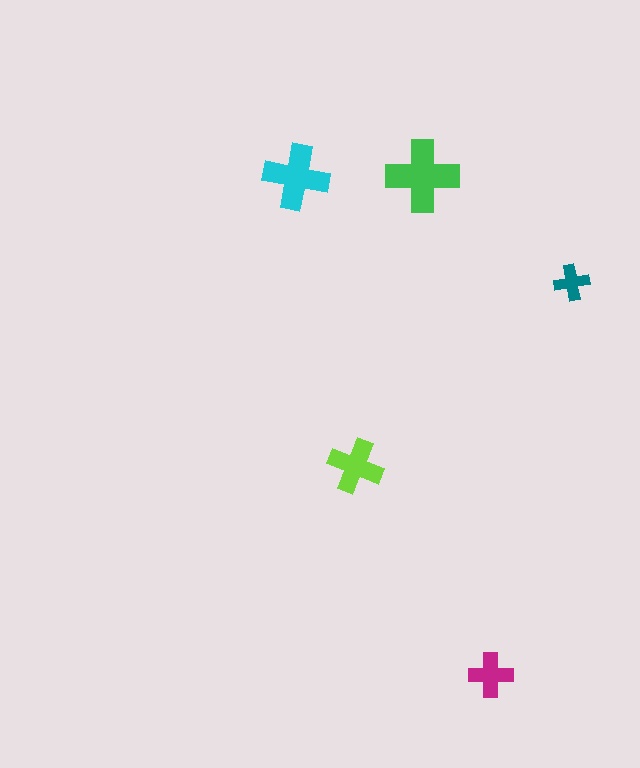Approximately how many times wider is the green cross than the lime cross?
About 1.5 times wider.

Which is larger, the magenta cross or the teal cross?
The magenta one.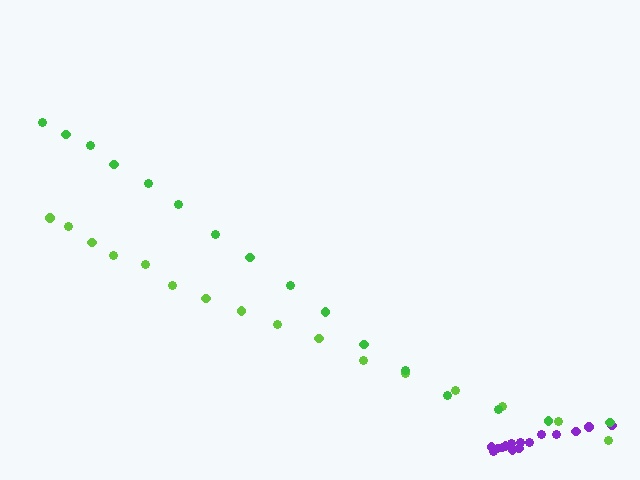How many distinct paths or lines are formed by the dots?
There are 3 distinct paths.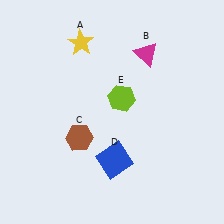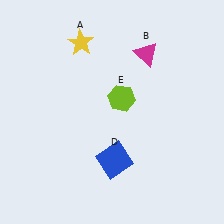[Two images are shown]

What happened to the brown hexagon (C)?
The brown hexagon (C) was removed in Image 2. It was in the bottom-left area of Image 1.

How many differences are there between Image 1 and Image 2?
There is 1 difference between the two images.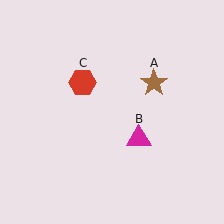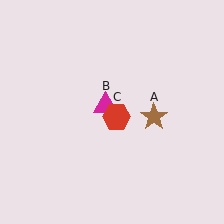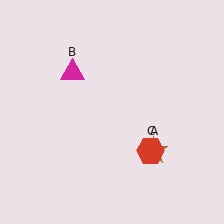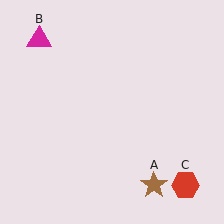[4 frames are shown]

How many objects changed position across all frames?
3 objects changed position: brown star (object A), magenta triangle (object B), red hexagon (object C).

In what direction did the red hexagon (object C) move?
The red hexagon (object C) moved down and to the right.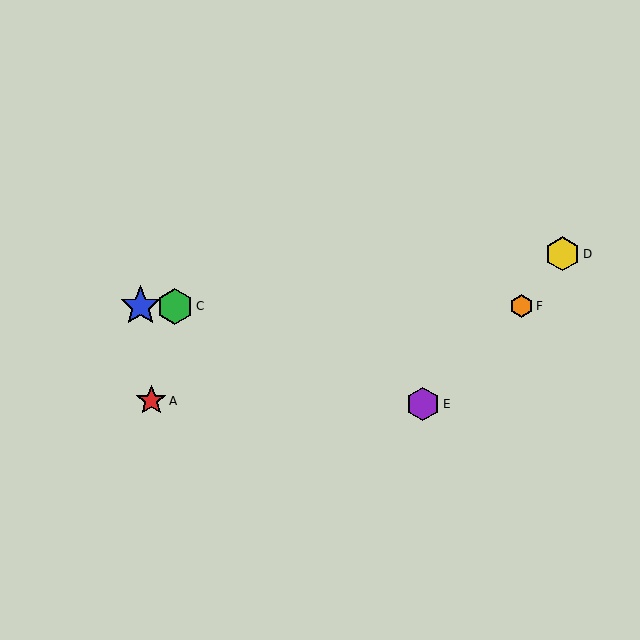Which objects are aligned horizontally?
Objects B, C, F are aligned horizontally.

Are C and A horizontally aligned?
No, C is at y≈306 and A is at y≈401.